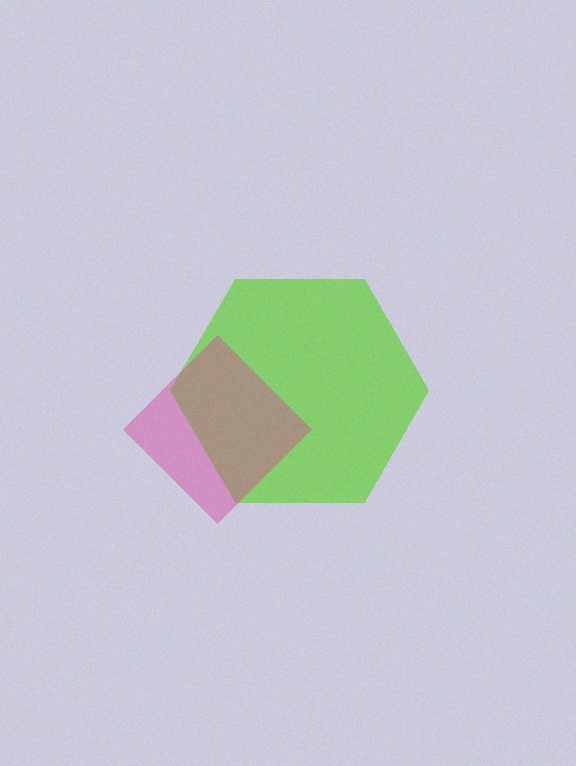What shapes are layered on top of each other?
The layered shapes are: a lime hexagon, a magenta diamond.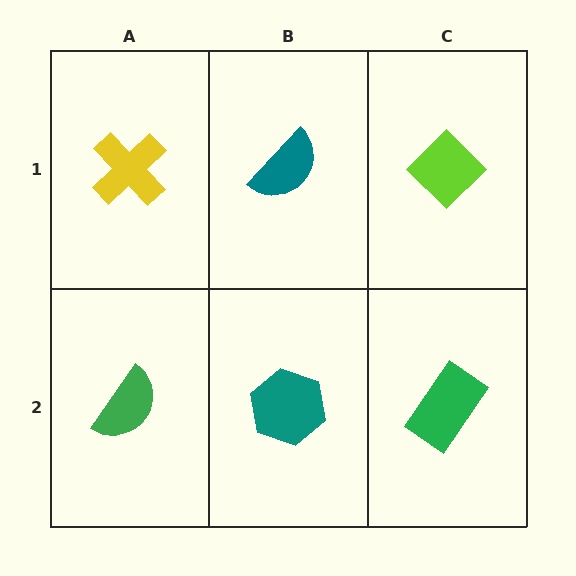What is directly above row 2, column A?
A yellow cross.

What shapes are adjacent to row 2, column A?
A yellow cross (row 1, column A), a teal hexagon (row 2, column B).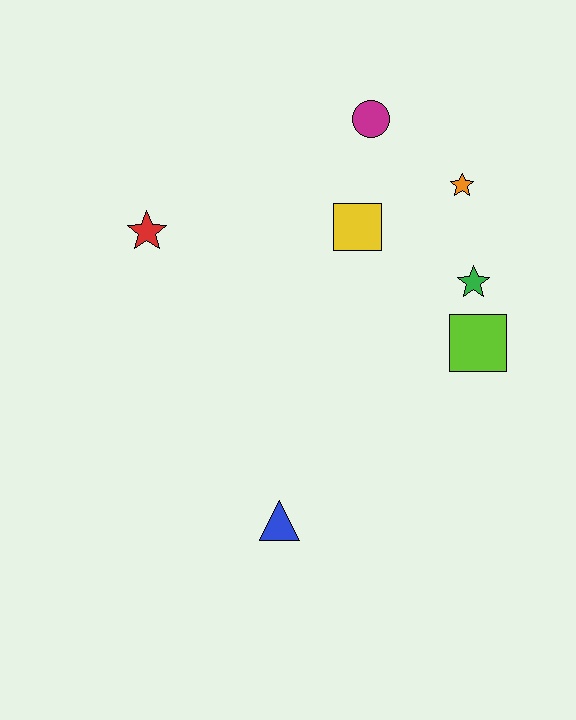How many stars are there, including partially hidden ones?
There are 3 stars.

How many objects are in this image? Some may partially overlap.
There are 7 objects.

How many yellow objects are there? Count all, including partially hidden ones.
There is 1 yellow object.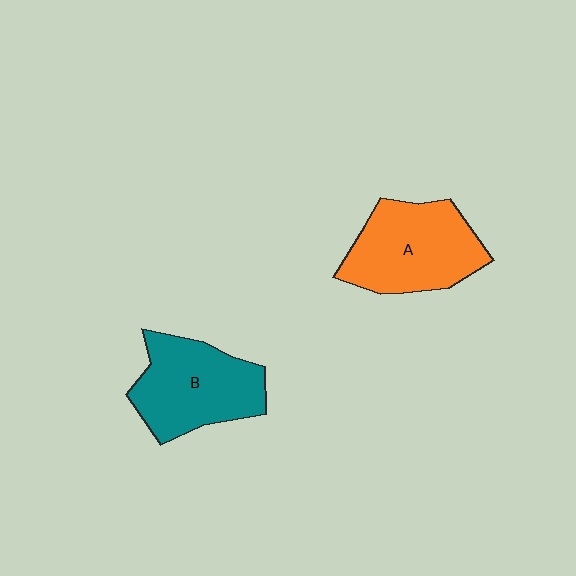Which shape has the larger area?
Shape A (orange).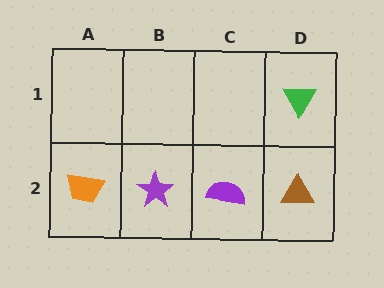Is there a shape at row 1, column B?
No, that cell is empty.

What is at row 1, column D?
A green triangle.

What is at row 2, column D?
A brown triangle.